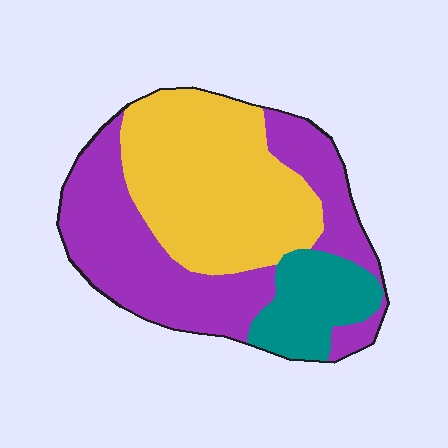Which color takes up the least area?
Teal, at roughly 15%.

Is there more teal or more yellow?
Yellow.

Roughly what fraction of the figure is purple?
Purple takes up between a quarter and a half of the figure.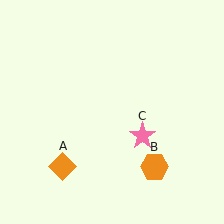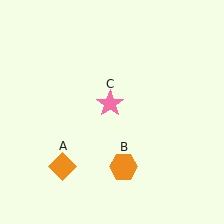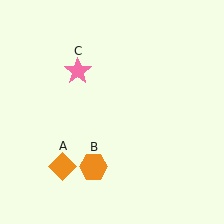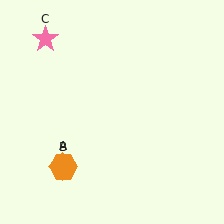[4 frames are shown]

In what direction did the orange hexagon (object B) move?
The orange hexagon (object B) moved left.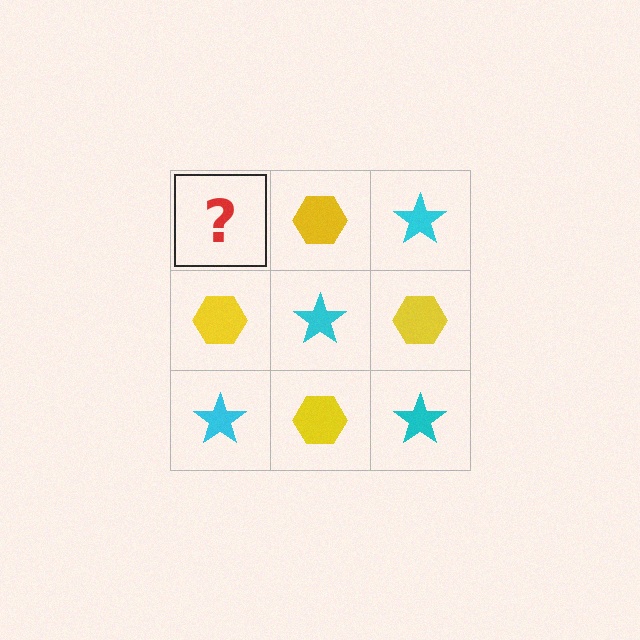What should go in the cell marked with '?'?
The missing cell should contain a cyan star.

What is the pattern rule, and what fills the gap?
The rule is that it alternates cyan star and yellow hexagon in a checkerboard pattern. The gap should be filled with a cyan star.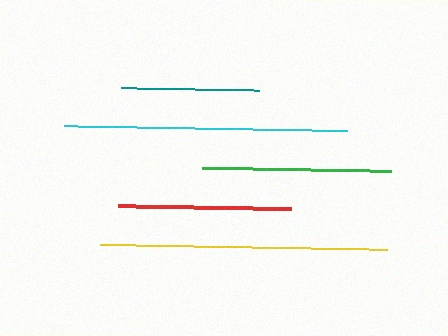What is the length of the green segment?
The green segment is approximately 189 pixels long.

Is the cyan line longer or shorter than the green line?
The cyan line is longer than the green line.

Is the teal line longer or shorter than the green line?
The green line is longer than the teal line.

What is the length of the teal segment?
The teal segment is approximately 138 pixels long.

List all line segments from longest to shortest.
From longest to shortest: yellow, cyan, green, red, teal.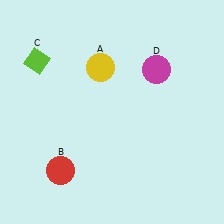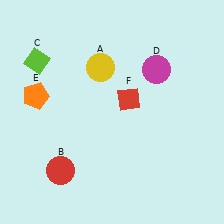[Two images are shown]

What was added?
An orange pentagon (E), a red diamond (F) were added in Image 2.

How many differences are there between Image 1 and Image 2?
There are 2 differences between the two images.